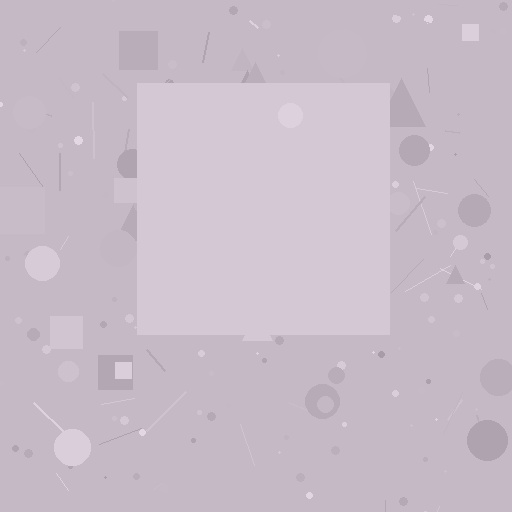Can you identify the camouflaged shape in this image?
The camouflaged shape is a square.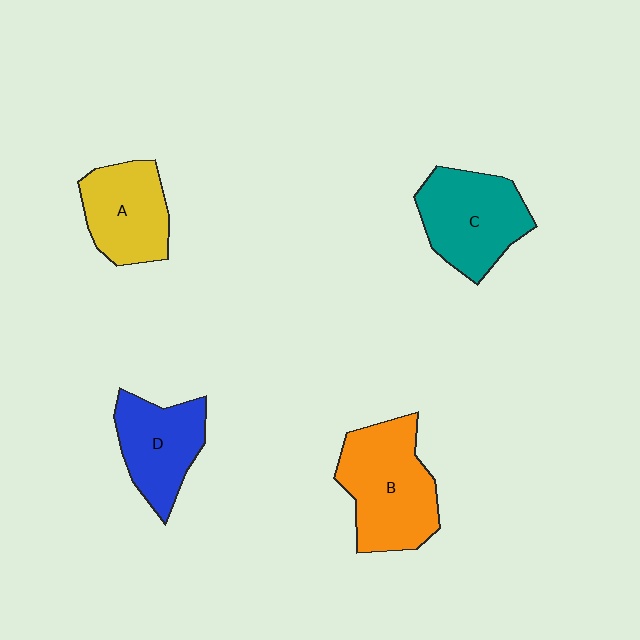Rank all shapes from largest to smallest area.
From largest to smallest: B (orange), C (teal), A (yellow), D (blue).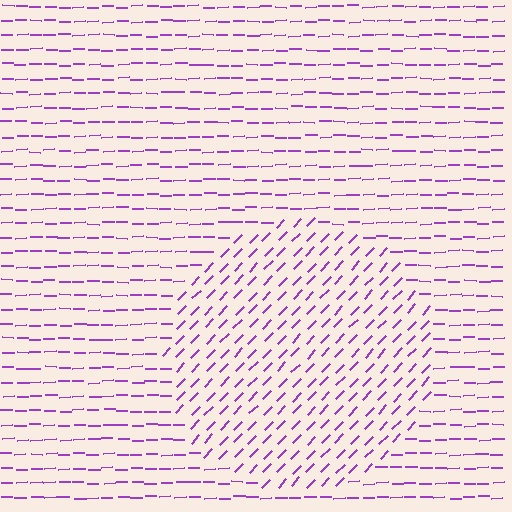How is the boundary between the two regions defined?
The boundary is defined purely by a change in line orientation (approximately 45 degrees difference). All lines are the same color and thickness.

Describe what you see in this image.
The image is filled with small purple line segments. A circle region in the image has lines oriented differently from the surrounding lines, creating a visible texture boundary.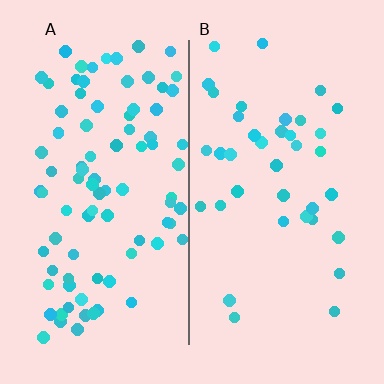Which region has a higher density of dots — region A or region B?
A (the left).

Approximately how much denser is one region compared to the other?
Approximately 2.3× — region A over region B.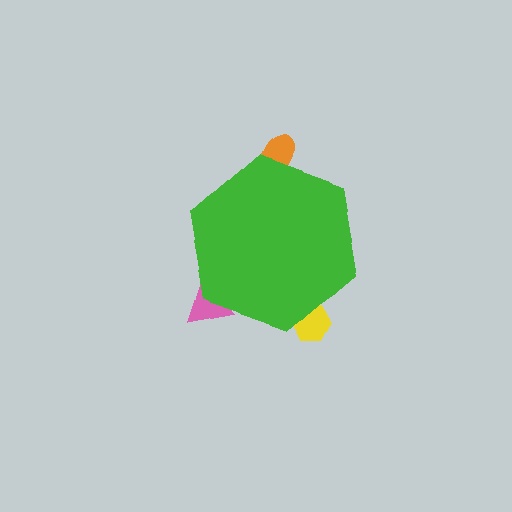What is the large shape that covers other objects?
A green hexagon.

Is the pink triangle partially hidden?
Yes, the pink triangle is partially hidden behind the green hexagon.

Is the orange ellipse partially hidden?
Yes, the orange ellipse is partially hidden behind the green hexagon.